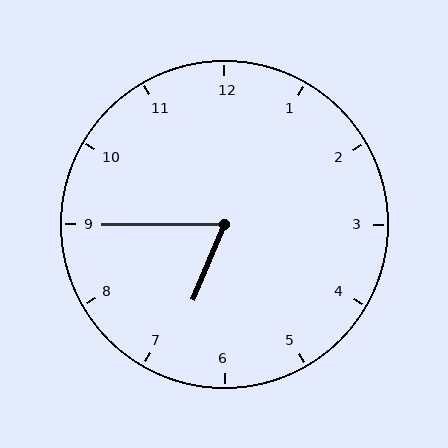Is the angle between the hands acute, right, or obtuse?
It is acute.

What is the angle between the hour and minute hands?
Approximately 68 degrees.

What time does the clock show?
6:45.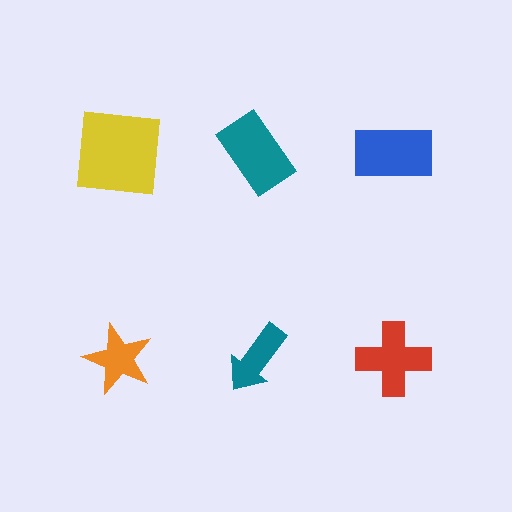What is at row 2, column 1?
An orange star.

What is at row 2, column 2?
A teal arrow.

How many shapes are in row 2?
3 shapes.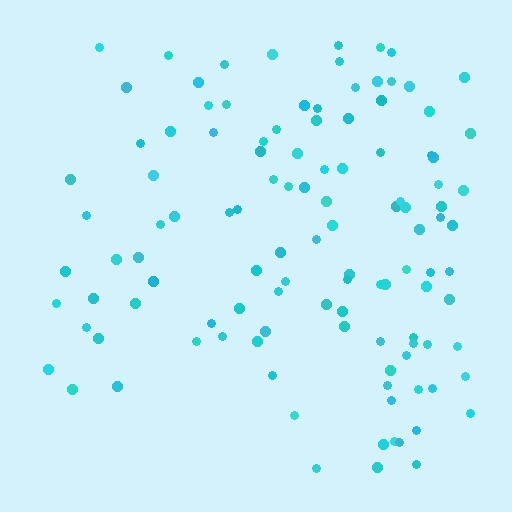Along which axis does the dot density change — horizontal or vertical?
Horizontal.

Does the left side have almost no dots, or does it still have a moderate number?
Still a moderate number, just noticeably fewer than the right.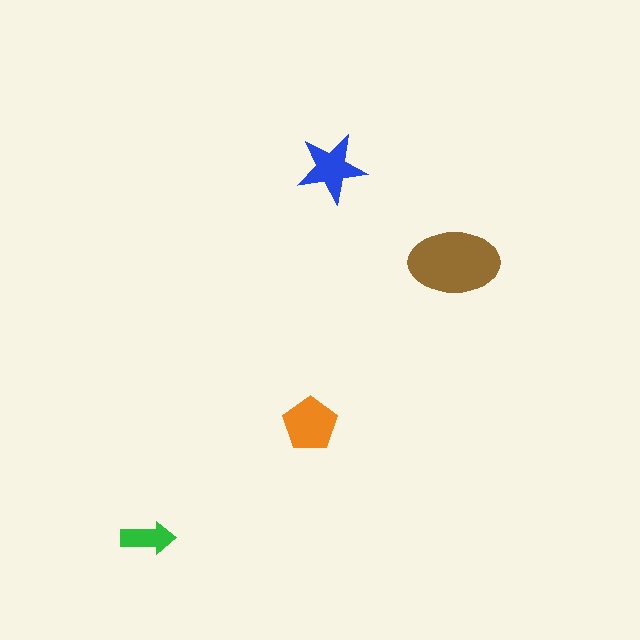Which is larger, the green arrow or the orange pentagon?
The orange pentagon.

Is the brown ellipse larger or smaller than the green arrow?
Larger.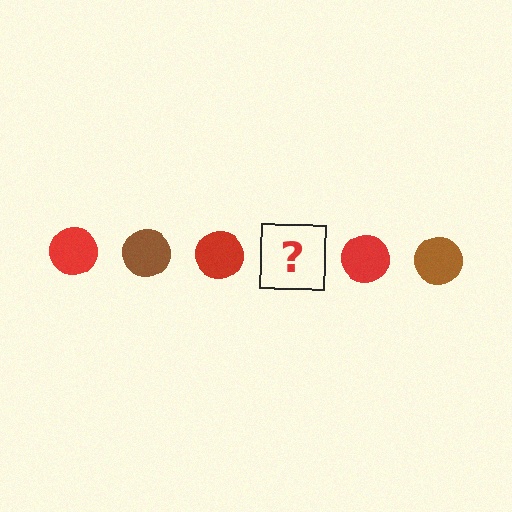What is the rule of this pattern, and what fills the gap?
The rule is that the pattern cycles through red, brown circles. The gap should be filled with a brown circle.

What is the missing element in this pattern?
The missing element is a brown circle.